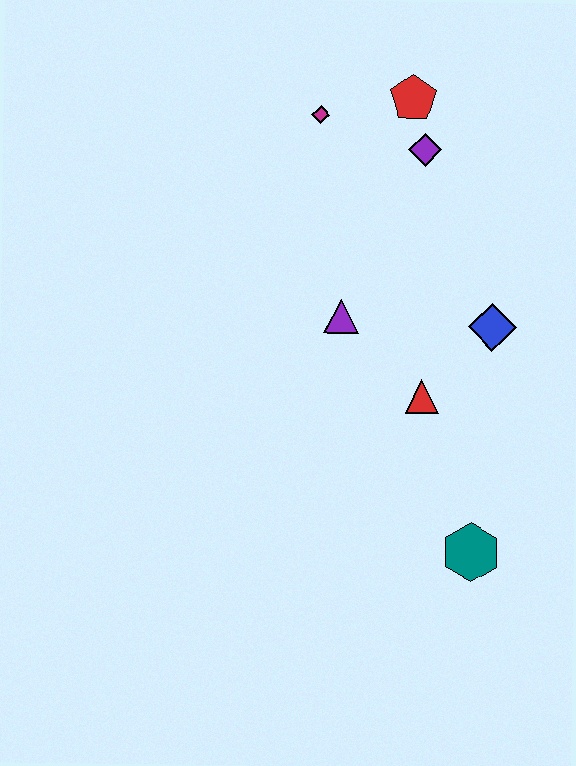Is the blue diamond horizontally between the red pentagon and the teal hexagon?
No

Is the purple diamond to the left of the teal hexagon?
Yes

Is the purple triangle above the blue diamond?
Yes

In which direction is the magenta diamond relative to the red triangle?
The magenta diamond is above the red triangle.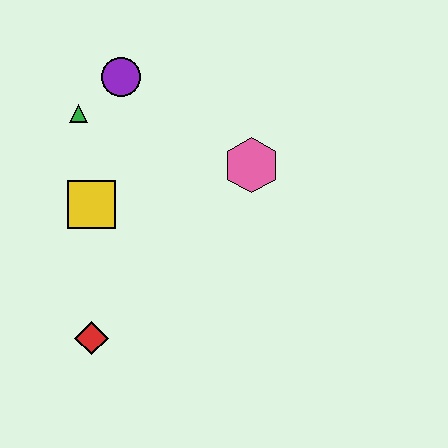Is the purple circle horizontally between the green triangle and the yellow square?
No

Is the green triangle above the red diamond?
Yes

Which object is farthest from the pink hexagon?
The red diamond is farthest from the pink hexagon.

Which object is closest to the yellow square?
The green triangle is closest to the yellow square.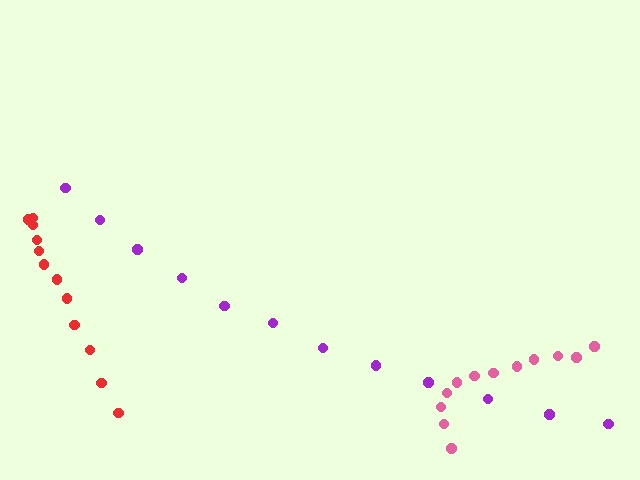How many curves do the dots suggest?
There are 3 distinct paths.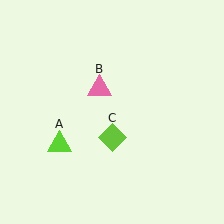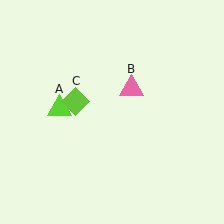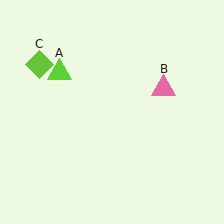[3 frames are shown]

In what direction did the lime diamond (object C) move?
The lime diamond (object C) moved up and to the left.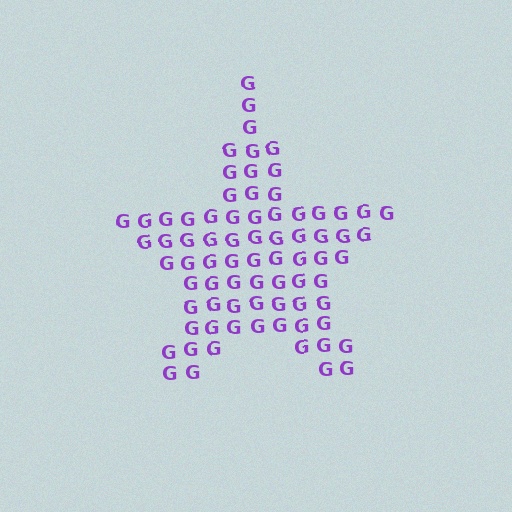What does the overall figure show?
The overall figure shows a star.